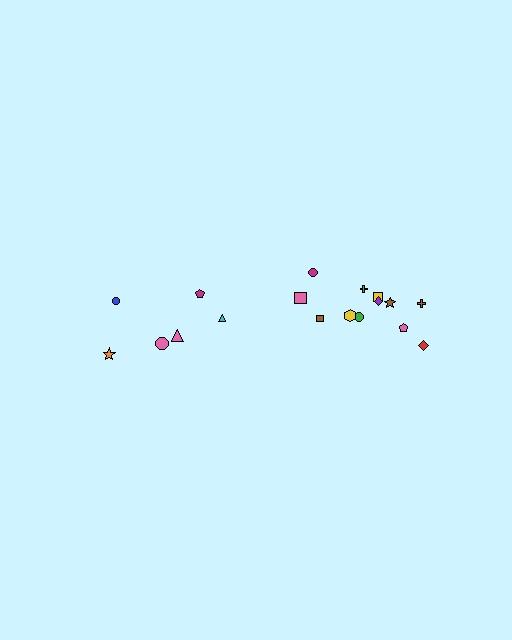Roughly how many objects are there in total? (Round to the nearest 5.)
Roughly 20 objects in total.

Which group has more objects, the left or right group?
The right group.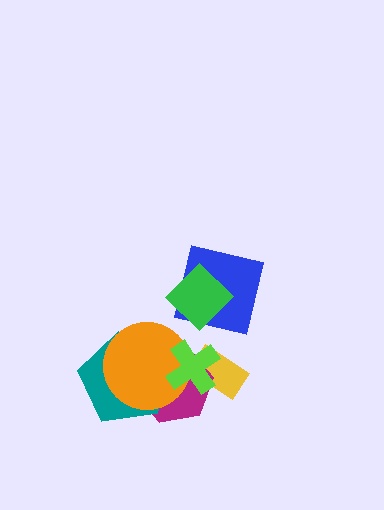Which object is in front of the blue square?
The green diamond is in front of the blue square.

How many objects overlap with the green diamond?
1 object overlaps with the green diamond.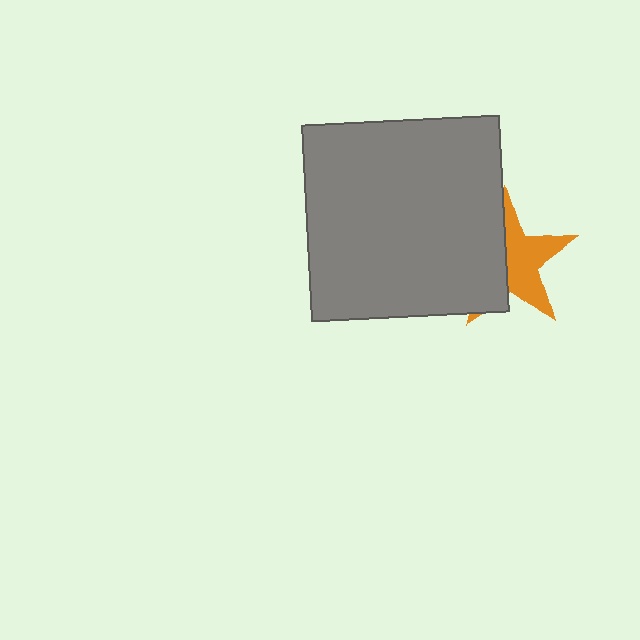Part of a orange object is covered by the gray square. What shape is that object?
It is a star.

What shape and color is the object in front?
The object in front is a gray square.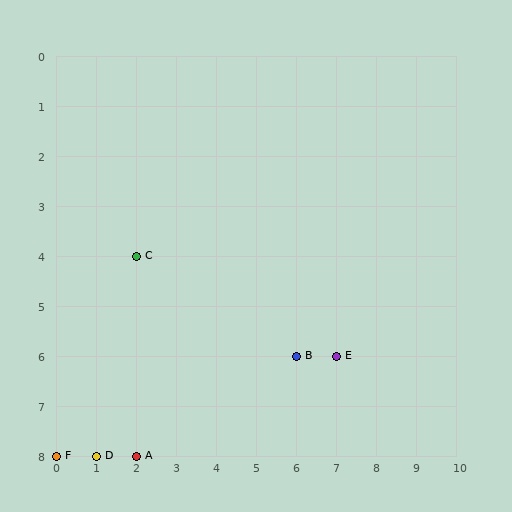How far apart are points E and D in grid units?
Points E and D are 6 columns and 2 rows apart (about 6.3 grid units diagonally).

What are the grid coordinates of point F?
Point F is at grid coordinates (0, 8).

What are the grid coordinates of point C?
Point C is at grid coordinates (2, 4).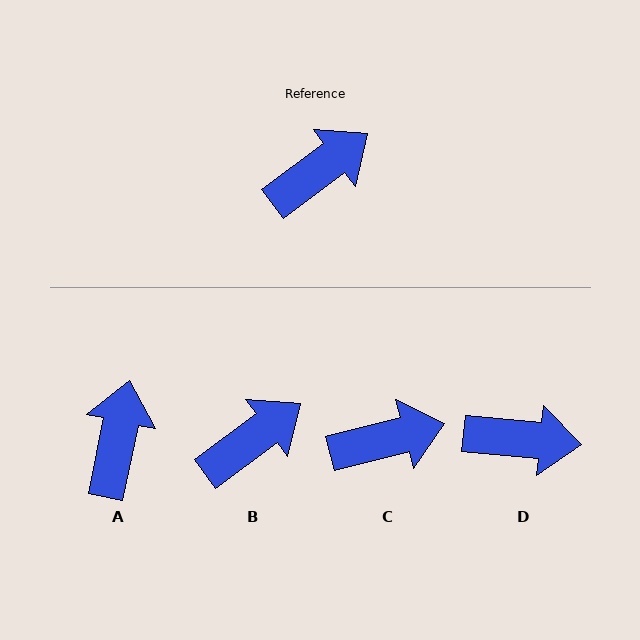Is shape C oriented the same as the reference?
No, it is off by about 22 degrees.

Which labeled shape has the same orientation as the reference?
B.